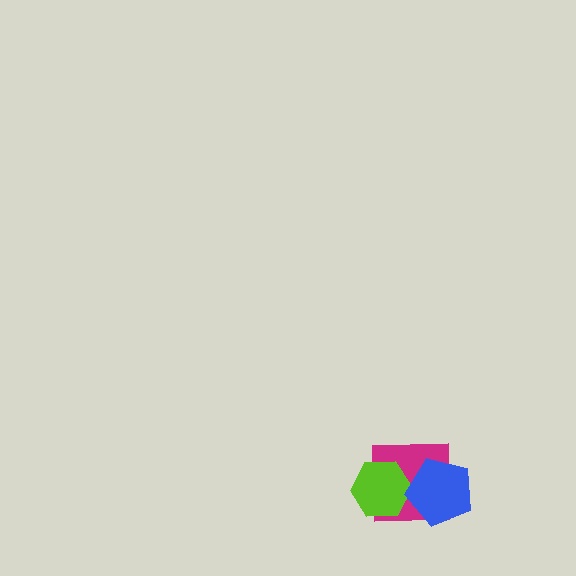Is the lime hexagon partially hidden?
Yes, it is partially covered by another shape.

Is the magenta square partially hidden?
Yes, it is partially covered by another shape.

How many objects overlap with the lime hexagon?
2 objects overlap with the lime hexagon.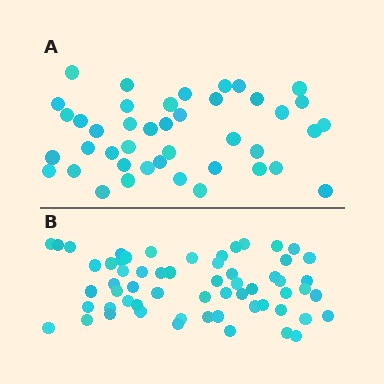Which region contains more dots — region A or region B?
Region B (the bottom region) has more dots.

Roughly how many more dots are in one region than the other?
Region B has approximately 20 more dots than region A.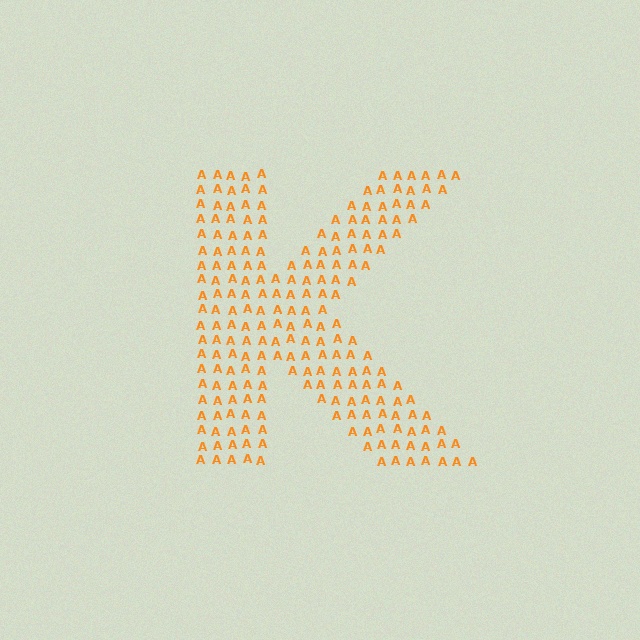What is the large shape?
The large shape is the letter K.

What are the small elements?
The small elements are letter A's.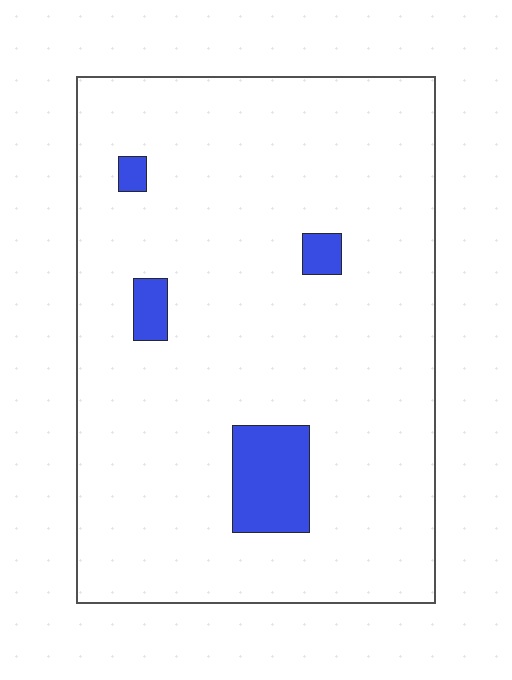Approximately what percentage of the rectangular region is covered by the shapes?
Approximately 5%.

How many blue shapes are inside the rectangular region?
4.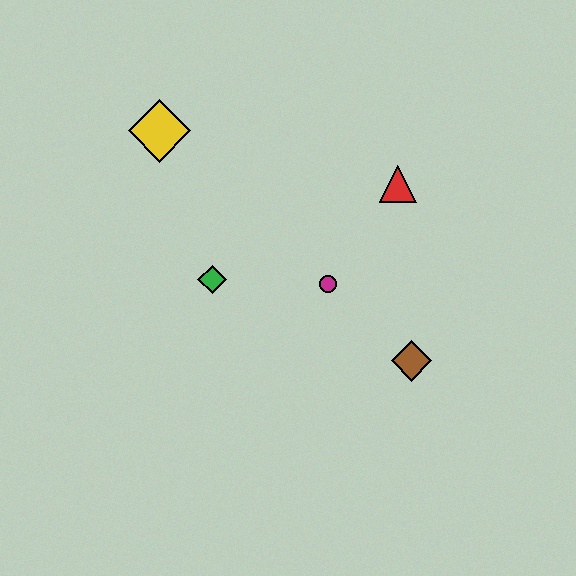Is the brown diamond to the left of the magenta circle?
No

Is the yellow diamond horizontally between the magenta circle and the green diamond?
No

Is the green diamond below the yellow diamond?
Yes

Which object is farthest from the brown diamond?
The yellow diamond is farthest from the brown diamond.